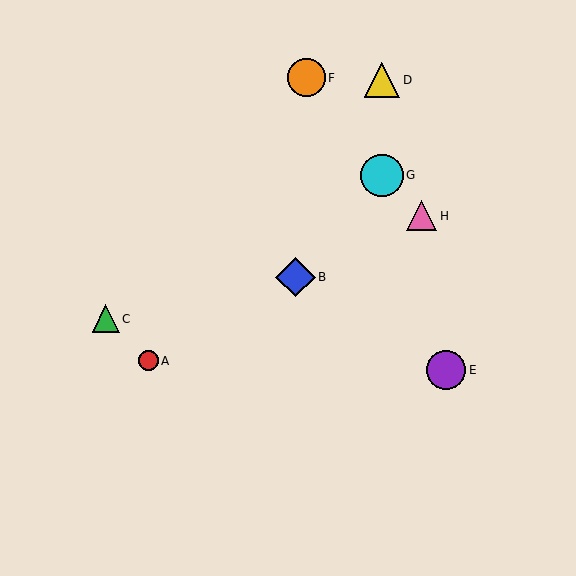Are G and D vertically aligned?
Yes, both are at x≈382.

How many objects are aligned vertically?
2 objects (D, G) are aligned vertically.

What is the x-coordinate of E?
Object E is at x≈446.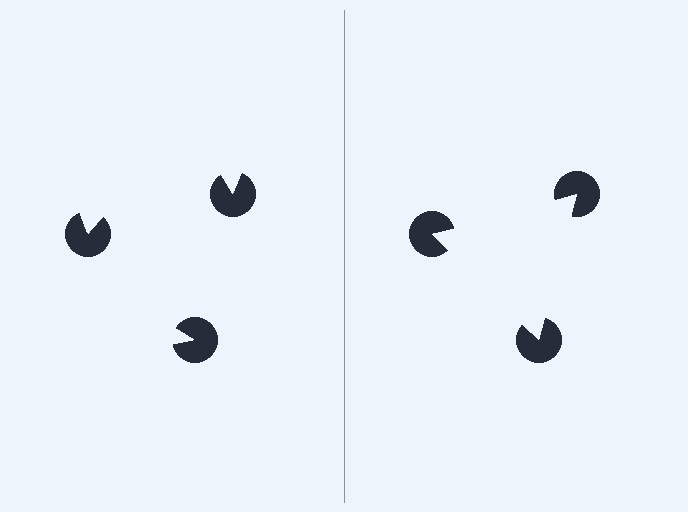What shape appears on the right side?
An illusory triangle.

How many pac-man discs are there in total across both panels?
6 — 3 on each side.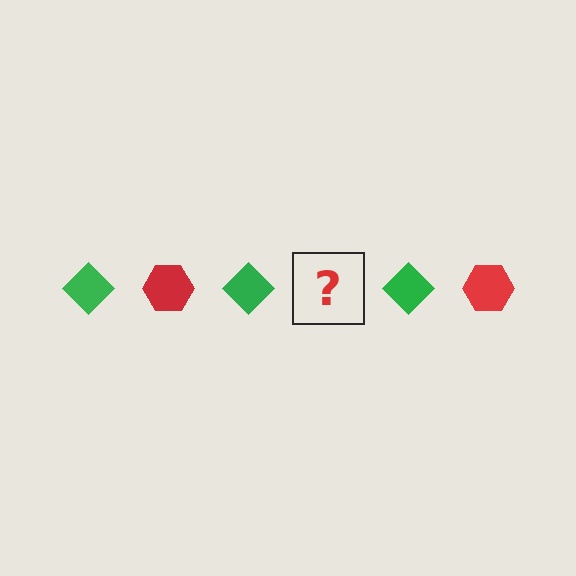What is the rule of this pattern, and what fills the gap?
The rule is that the pattern alternates between green diamond and red hexagon. The gap should be filled with a red hexagon.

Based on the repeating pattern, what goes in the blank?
The blank should be a red hexagon.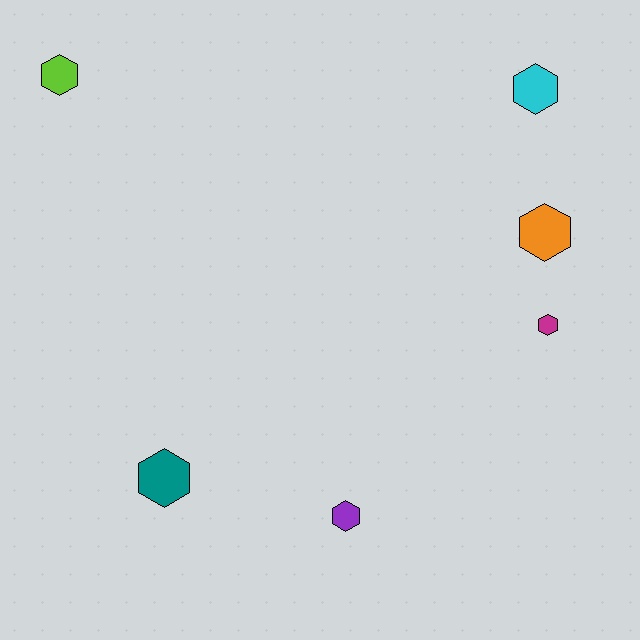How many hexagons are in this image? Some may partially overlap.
There are 6 hexagons.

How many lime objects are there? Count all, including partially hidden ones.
There is 1 lime object.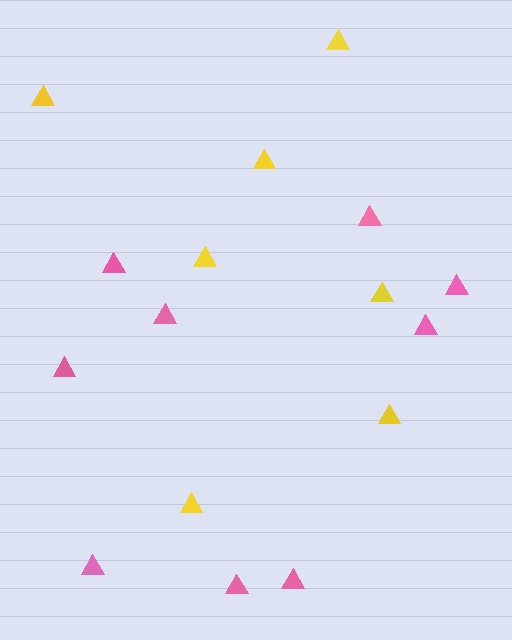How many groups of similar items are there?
There are 2 groups: one group of pink triangles (9) and one group of yellow triangles (7).